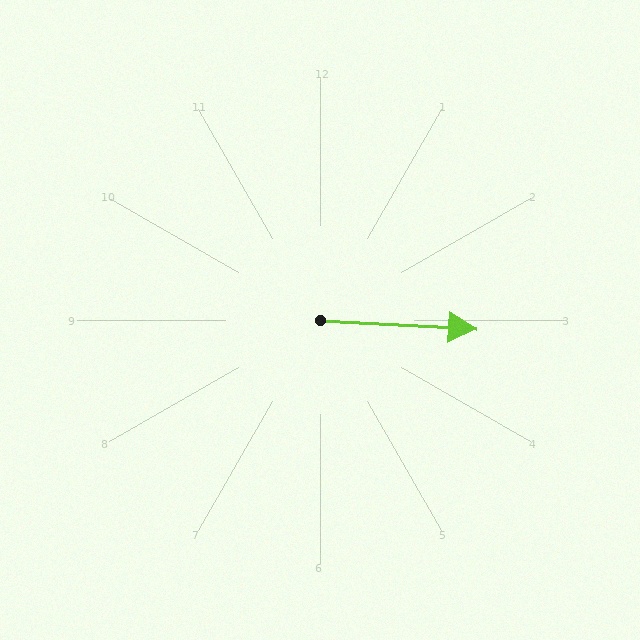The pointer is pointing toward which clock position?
Roughly 3 o'clock.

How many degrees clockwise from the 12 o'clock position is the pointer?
Approximately 93 degrees.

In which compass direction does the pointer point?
East.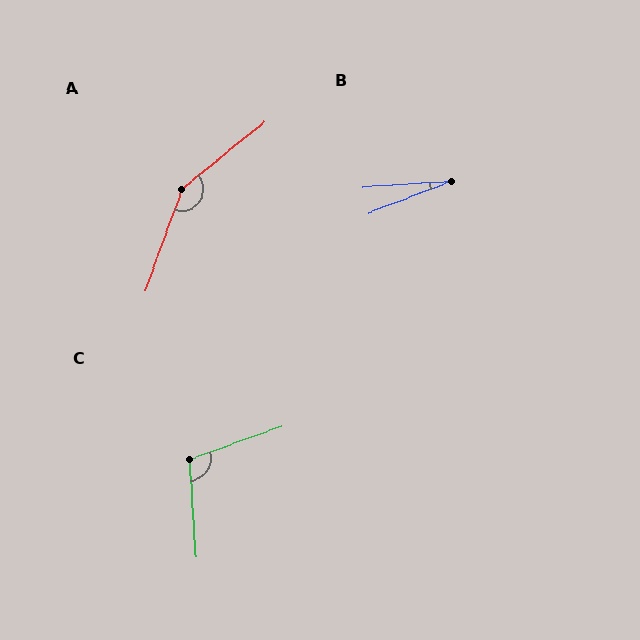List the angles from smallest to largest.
B (17°), C (106°), A (149°).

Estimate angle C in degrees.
Approximately 106 degrees.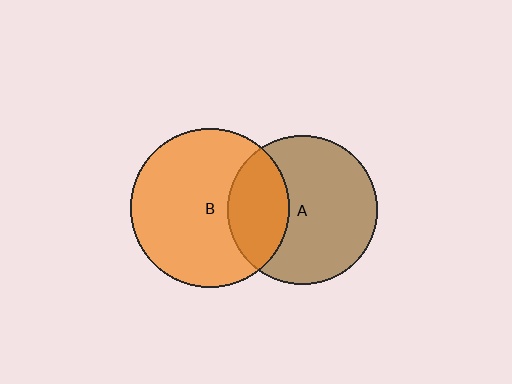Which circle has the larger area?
Circle B (orange).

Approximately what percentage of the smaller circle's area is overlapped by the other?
Approximately 30%.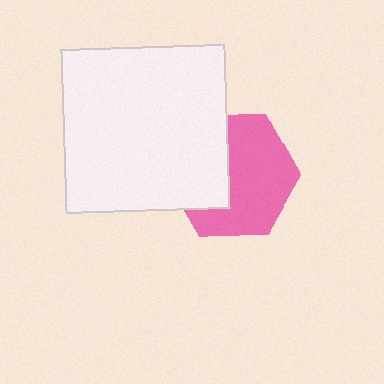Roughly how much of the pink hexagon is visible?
About half of it is visible (roughly 62%).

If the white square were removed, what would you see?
You would see the complete pink hexagon.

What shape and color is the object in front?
The object in front is a white square.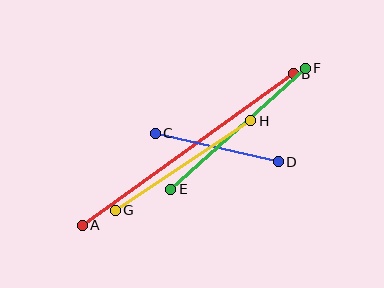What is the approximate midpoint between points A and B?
The midpoint is at approximately (188, 149) pixels.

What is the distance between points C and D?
The distance is approximately 127 pixels.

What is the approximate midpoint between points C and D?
The midpoint is at approximately (217, 148) pixels.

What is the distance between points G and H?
The distance is approximately 162 pixels.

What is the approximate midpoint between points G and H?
The midpoint is at approximately (183, 165) pixels.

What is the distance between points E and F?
The distance is approximately 181 pixels.